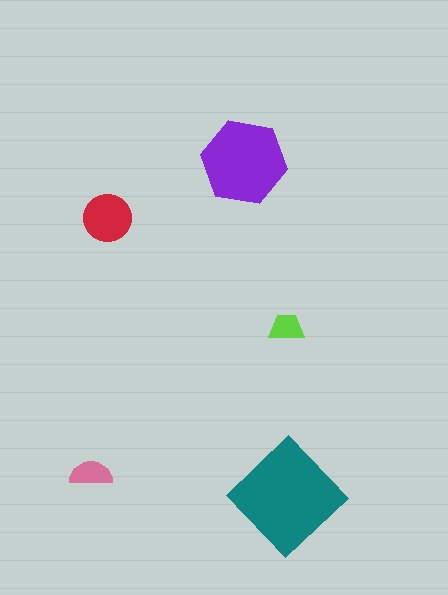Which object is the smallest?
The lime trapezoid.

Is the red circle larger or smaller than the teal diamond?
Smaller.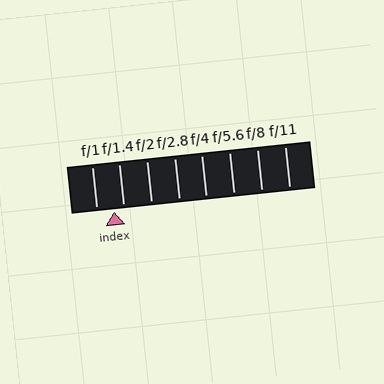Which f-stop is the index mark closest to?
The index mark is closest to f/1.4.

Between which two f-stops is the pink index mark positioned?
The index mark is between f/1 and f/1.4.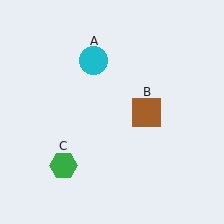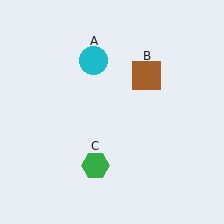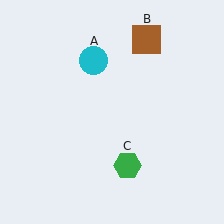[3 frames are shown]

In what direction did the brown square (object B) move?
The brown square (object B) moved up.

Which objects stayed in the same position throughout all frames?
Cyan circle (object A) remained stationary.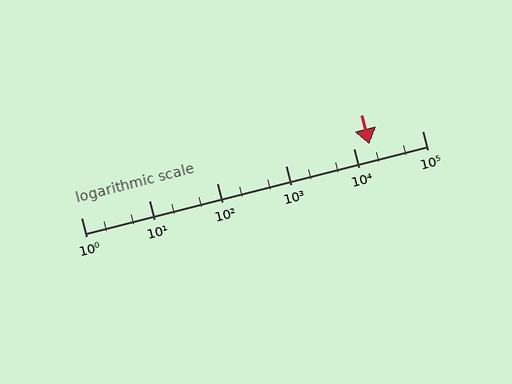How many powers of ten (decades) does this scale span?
The scale spans 5 decades, from 1 to 100000.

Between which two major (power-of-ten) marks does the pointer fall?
The pointer is between 10000 and 100000.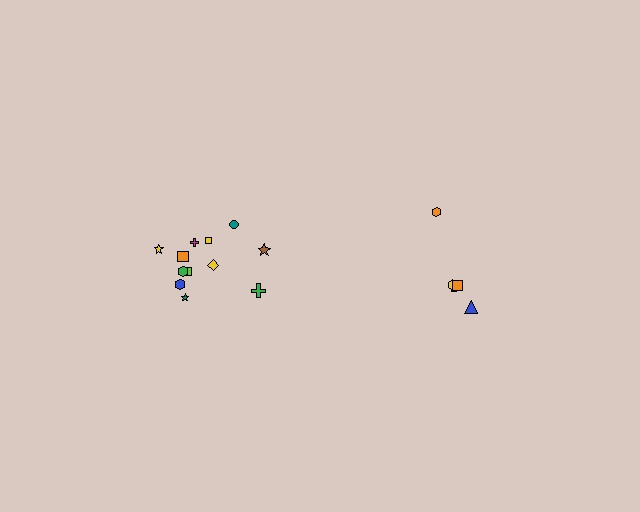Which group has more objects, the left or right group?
The left group.